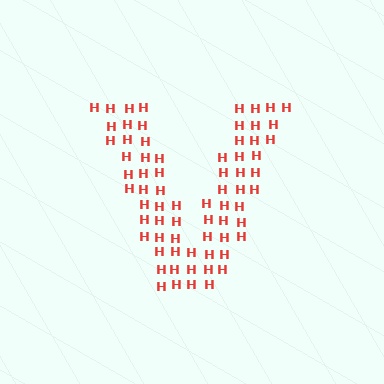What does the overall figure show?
The overall figure shows the letter V.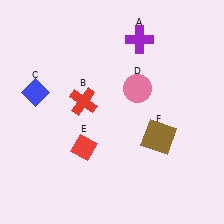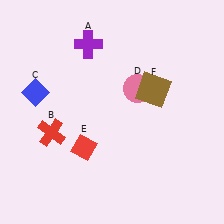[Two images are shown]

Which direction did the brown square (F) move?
The brown square (F) moved up.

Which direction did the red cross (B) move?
The red cross (B) moved left.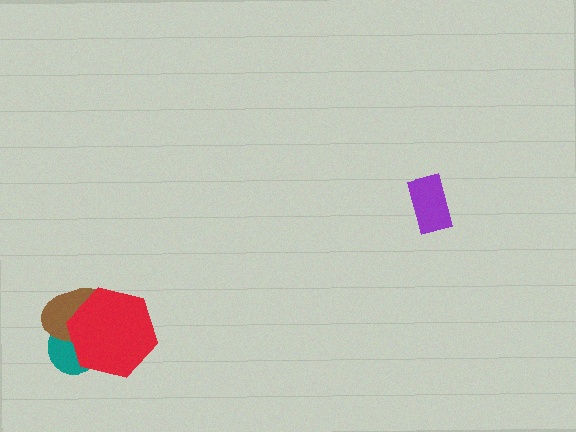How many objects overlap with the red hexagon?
2 objects overlap with the red hexagon.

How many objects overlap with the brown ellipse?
2 objects overlap with the brown ellipse.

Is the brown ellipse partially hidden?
Yes, it is partially covered by another shape.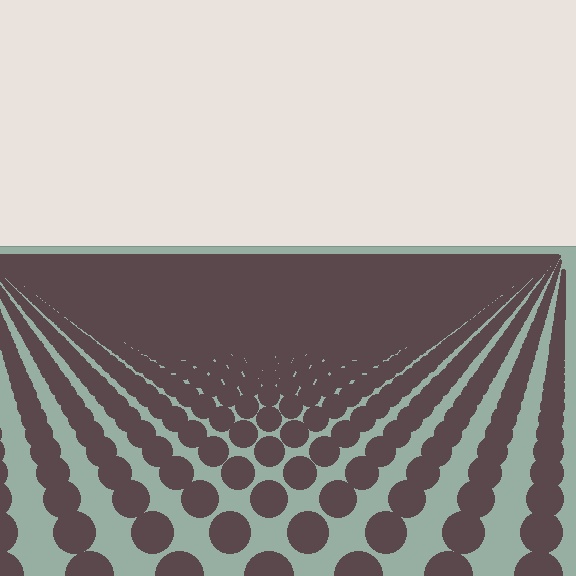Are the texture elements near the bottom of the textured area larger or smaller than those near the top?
Larger. Near the bottom, elements are closer to the viewer and appear at a bigger on-screen size.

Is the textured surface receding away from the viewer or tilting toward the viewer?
The surface is receding away from the viewer. Texture elements get smaller and denser toward the top.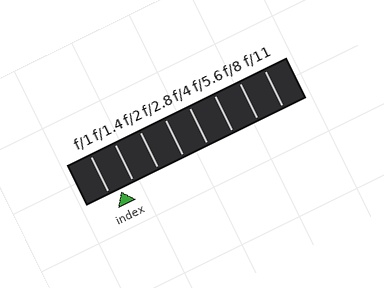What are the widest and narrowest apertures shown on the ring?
The widest aperture shown is f/1 and the narrowest is f/11.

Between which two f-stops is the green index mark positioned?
The index mark is between f/1 and f/1.4.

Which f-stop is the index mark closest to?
The index mark is closest to f/1.